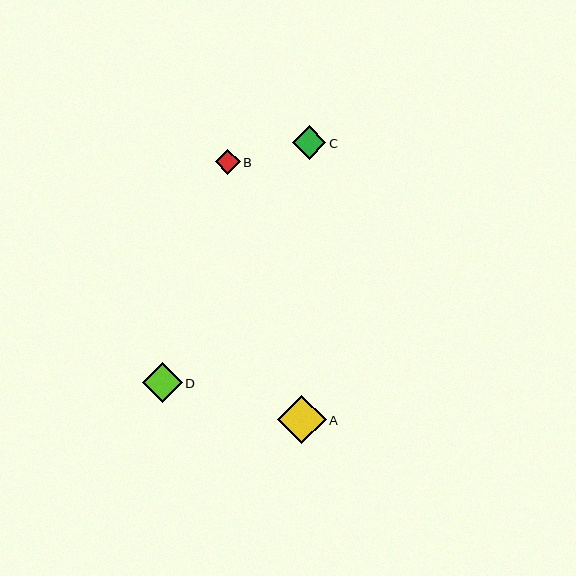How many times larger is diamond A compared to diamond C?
Diamond A is approximately 1.4 times the size of diamond C.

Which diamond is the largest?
Diamond A is the largest with a size of approximately 48 pixels.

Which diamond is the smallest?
Diamond B is the smallest with a size of approximately 25 pixels.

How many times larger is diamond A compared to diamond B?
Diamond A is approximately 1.9 times the size of diamond B.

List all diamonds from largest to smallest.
From largest to smallest: A, D, C, B.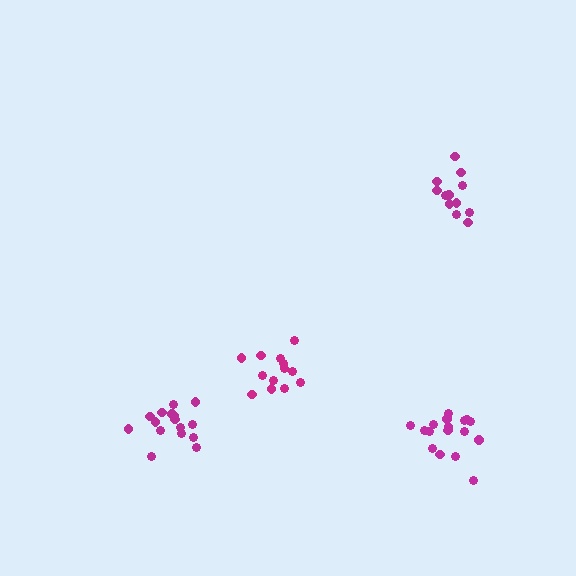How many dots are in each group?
Group 1: 17 dots, Group 2: 16 dots, Group 3: 12 dots, Group 4: 13 dots (58 total).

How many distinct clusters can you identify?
There are 4 distinct clusters.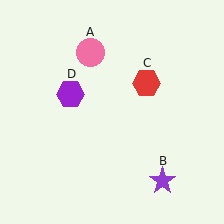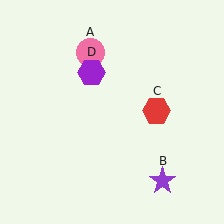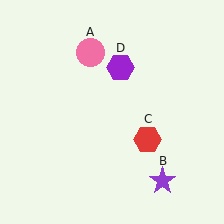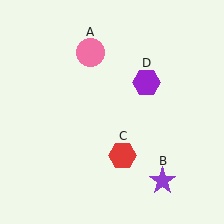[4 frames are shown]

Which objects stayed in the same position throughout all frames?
Pink circle (object A) and purple star (object B) remained stationary.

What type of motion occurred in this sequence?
The red hexagon (object C), purple hexagon (object D) rotated clockwise around the center of the scene.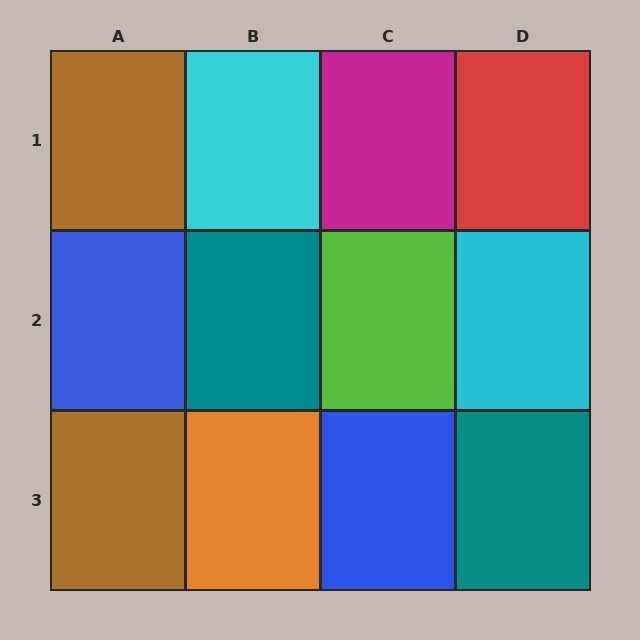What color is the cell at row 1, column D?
Red.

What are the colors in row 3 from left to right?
Brown, orange, blue, teal.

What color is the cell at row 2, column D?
Cyan.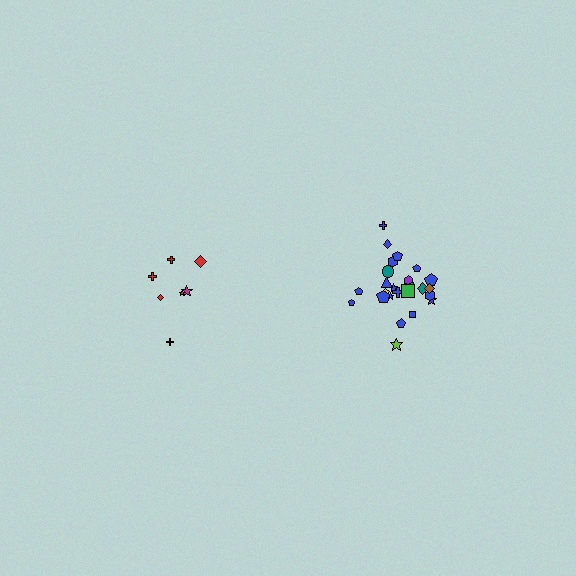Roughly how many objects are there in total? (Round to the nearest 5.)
Roughly 30 objects in total.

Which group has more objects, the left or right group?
The right group.